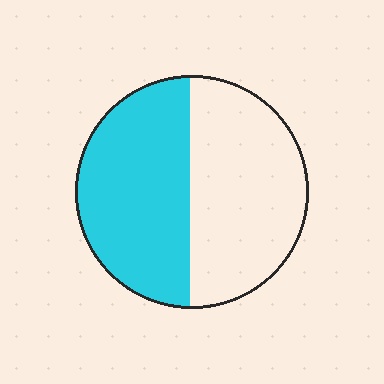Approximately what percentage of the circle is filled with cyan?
Approximately 50%.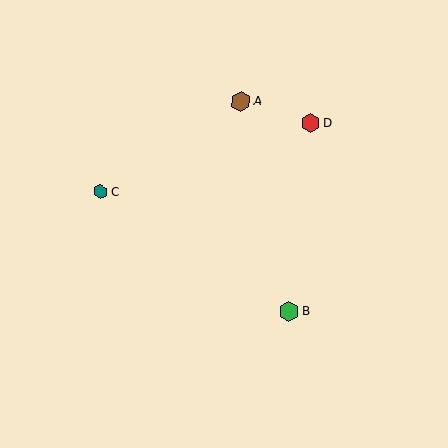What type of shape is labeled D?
Shape D is a red hexagon.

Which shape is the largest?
The brown hexagon (labeled A) is the largest.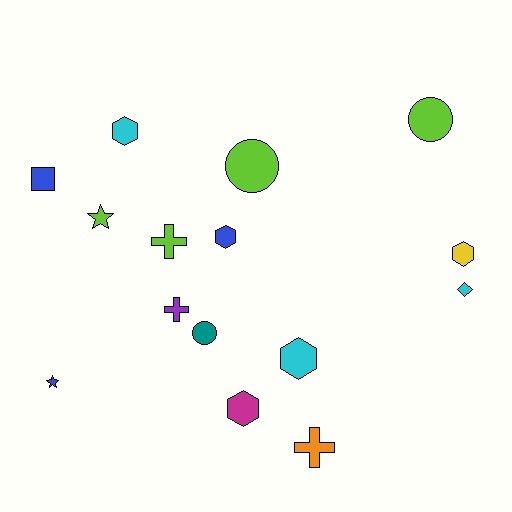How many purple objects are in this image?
There is 1 purple object.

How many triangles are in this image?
There are no triangles.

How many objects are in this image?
There are 15 objects.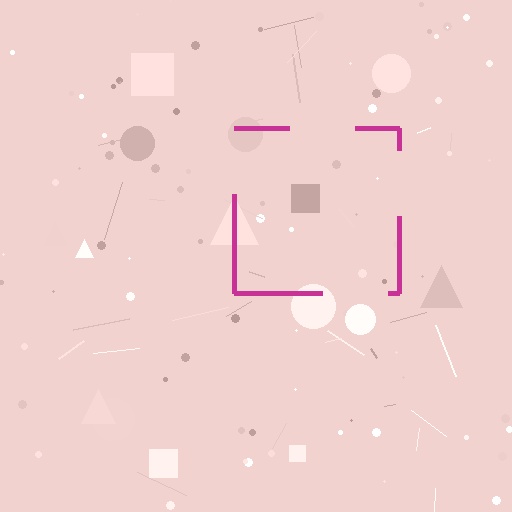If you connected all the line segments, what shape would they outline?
They would outline a square.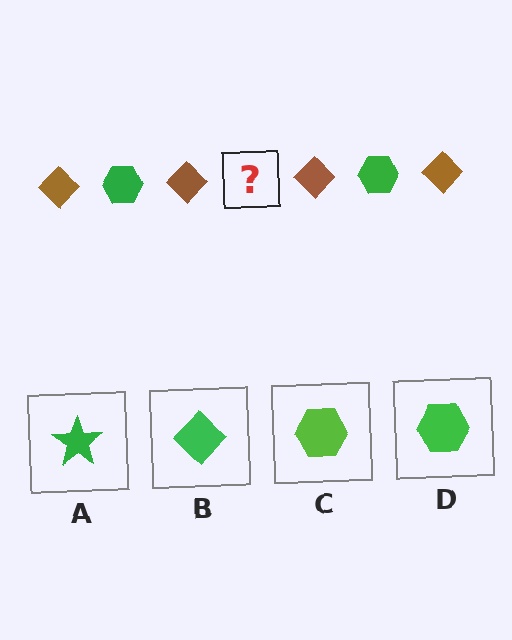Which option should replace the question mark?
Option D.